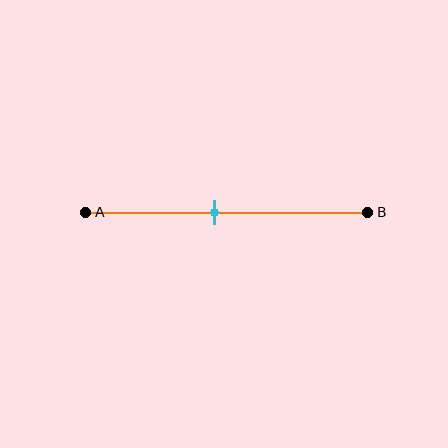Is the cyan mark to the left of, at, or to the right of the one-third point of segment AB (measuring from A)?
The cyan mark is to the right of the one-third point of segment AB.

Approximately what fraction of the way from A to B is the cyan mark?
The cyan mark is approximately 45% of the way from A to B.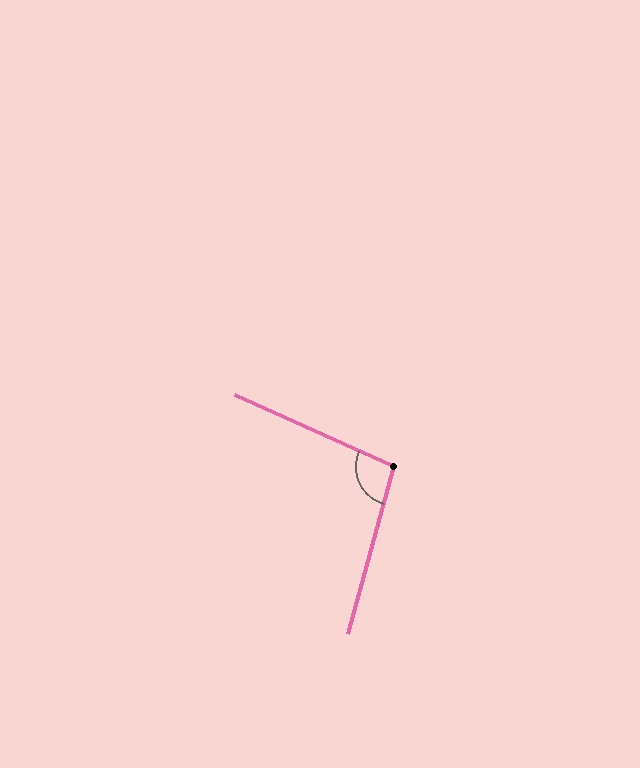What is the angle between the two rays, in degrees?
Approximately 99 degrees.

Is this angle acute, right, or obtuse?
It is obtuse.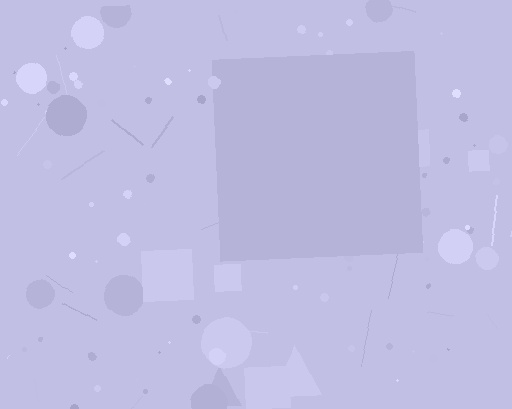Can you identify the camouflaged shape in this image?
The camouflaged shape is a square.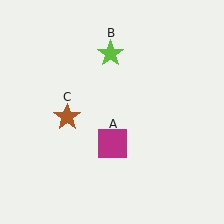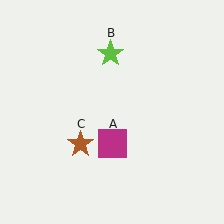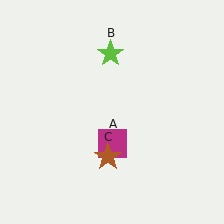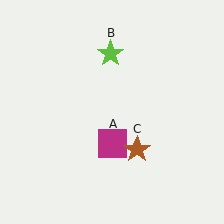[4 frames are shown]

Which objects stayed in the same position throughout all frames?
Magenta square (object A) and lime star (object B) remained stationary.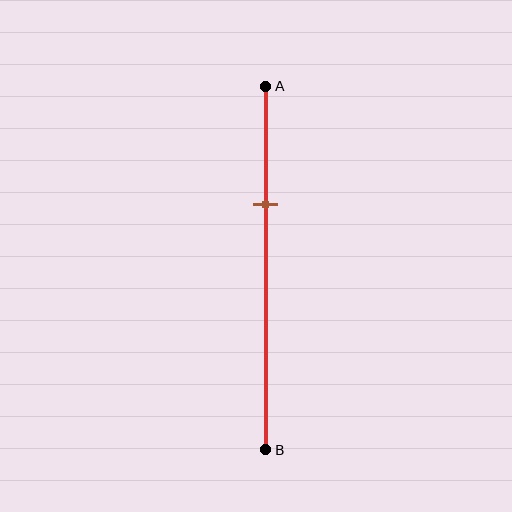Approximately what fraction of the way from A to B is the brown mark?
The brown mark is approximately 30% of the way from A to B.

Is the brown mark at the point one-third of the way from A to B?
Yes, the mark is approximately at the one-third point.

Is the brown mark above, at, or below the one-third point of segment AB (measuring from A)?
The brown mark is approximately at the one-third point of segment AB.